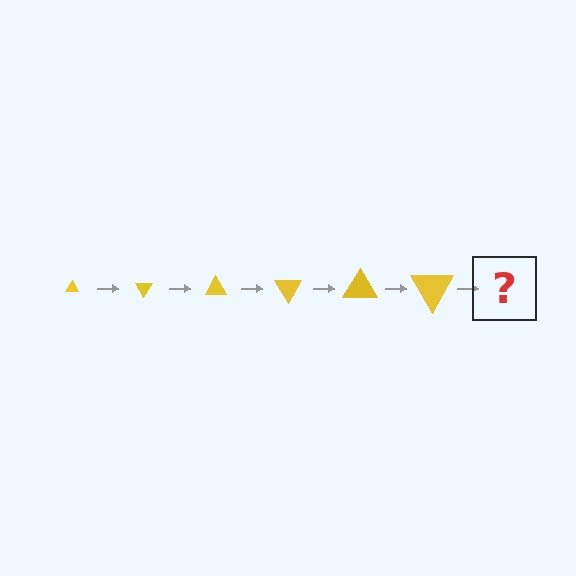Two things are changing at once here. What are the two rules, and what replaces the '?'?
The two rules are that the triangle grows larger each step and it rotates 60 degrees each step. The '?' should be a triangle, larger than the previous one and rotated 360 degrees from the start.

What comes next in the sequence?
The next element should be a triangle, larger than the previous one and rotated 360 degrees from the start.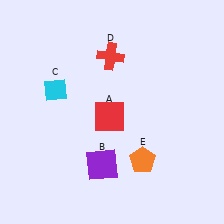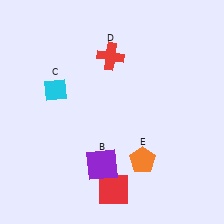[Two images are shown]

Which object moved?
The red square (A) moved down.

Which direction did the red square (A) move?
The red square (A) moved down.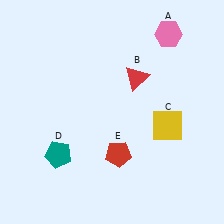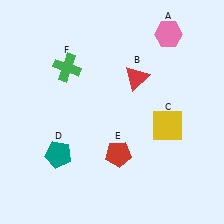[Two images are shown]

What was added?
A green cross (F) was added in Image 2.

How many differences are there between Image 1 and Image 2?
There is 1 difference between the two images.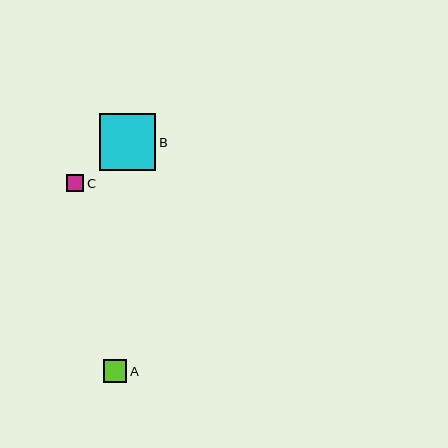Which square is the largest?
Square B is the largest with a size of approximately 57 pixels.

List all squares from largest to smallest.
From largest to smallest: B, A, C.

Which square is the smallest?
Square C is the smallest with a size of approximately 18 pixels.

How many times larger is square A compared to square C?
Square A is approximately 1.3 times the size of square C.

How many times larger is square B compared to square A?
Square B is approximately 2.4 times the size of square A.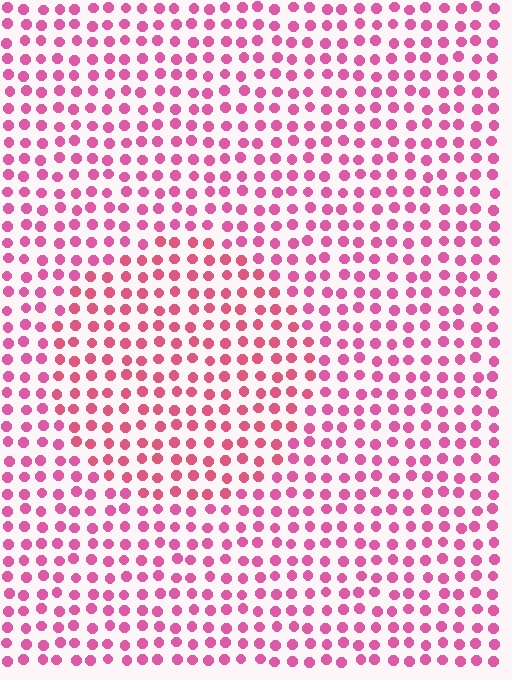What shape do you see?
I see a circle.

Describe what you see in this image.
The image is filled with small pink elements in a uniform arrangement. A circle-shaped region is visible where the elements are tinted to a slightly different hue, forming a subtle color boundary.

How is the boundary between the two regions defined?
The boundary is defined purely by a slight shift in hue (about 19 degrees). Spacing, size, and orientation are identical on both sides.